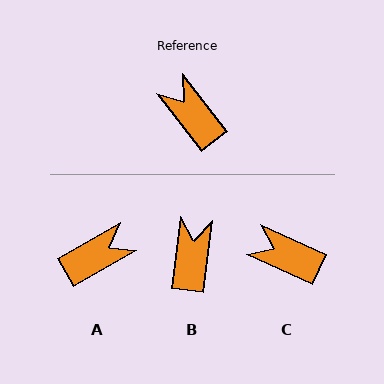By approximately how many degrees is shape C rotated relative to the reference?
Approximately 28 degrees counter-clockwise.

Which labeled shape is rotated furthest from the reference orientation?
A, about 98 degrees away.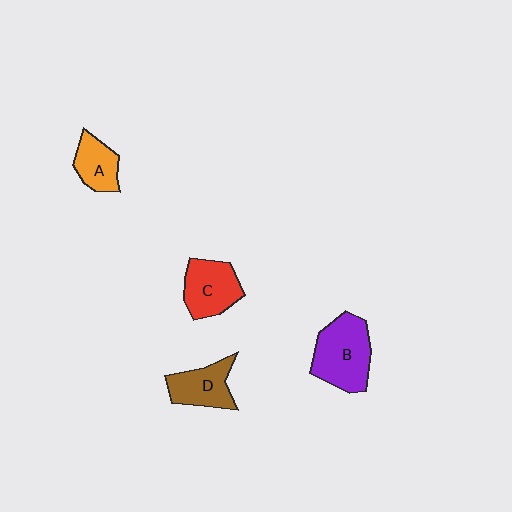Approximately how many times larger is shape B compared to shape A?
Approximately 1.8 times.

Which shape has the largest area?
Shape B (purple).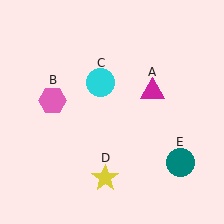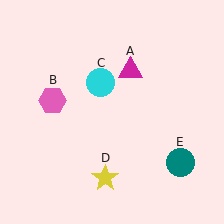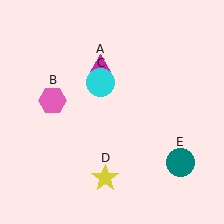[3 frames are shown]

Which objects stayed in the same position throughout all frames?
Pink hexagon (object B) and cyan circle (object C) and yellow star (object D) and teal circle (object E) remained stationary.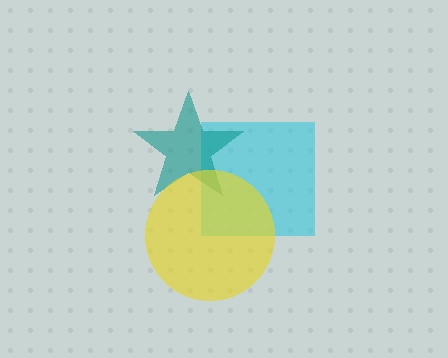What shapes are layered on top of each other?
The layered shapes are: a cyan square, a teal star, a yellow circle.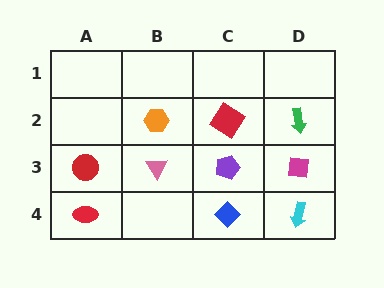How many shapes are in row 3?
4 shapes.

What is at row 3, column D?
A magenta square.